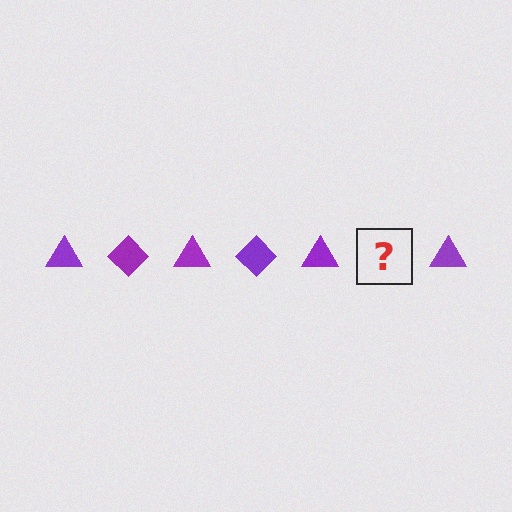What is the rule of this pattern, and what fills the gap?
The rule is that the pattern cycles through triangle, diamond shapes in purple. The gap should be filled with a purple diamond.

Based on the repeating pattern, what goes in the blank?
The blank should be a purple diamond.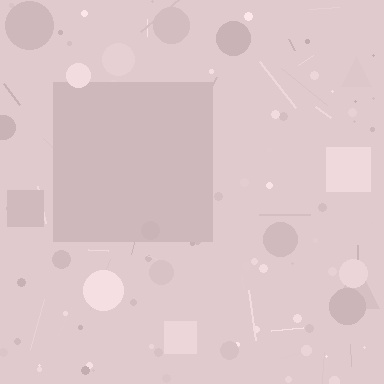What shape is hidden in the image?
A square is hidden in the image.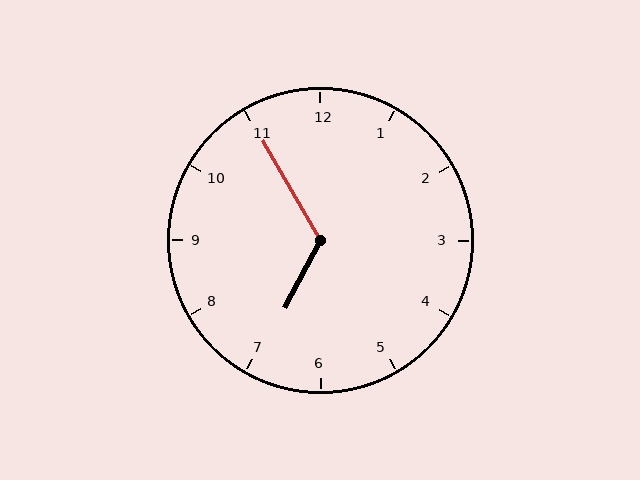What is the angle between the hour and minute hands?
Approximately 122 degrees.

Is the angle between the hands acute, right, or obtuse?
It is obtuse.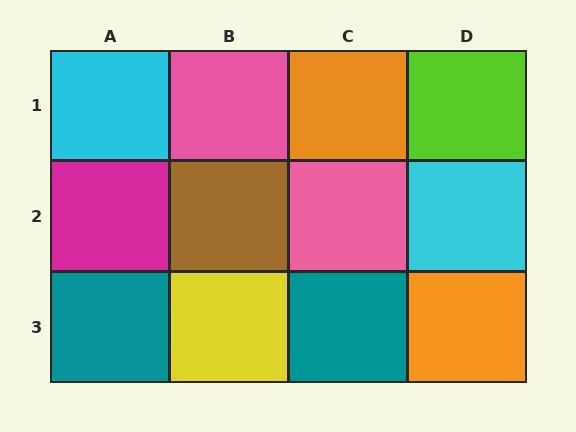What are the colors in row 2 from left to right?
Magenta, brown, pink, cyan.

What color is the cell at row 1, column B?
Pink.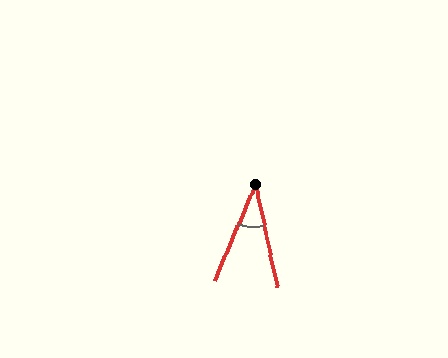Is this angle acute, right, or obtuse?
It is acute.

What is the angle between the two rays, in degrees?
Approximately 35 degrees.